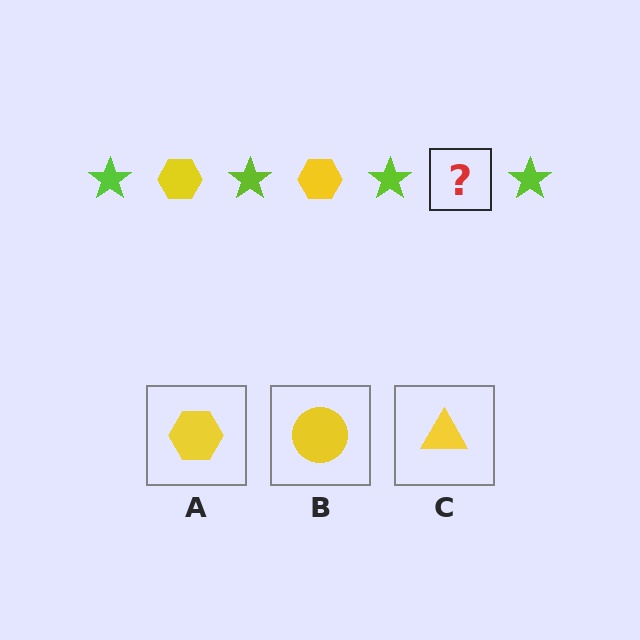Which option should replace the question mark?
Option A.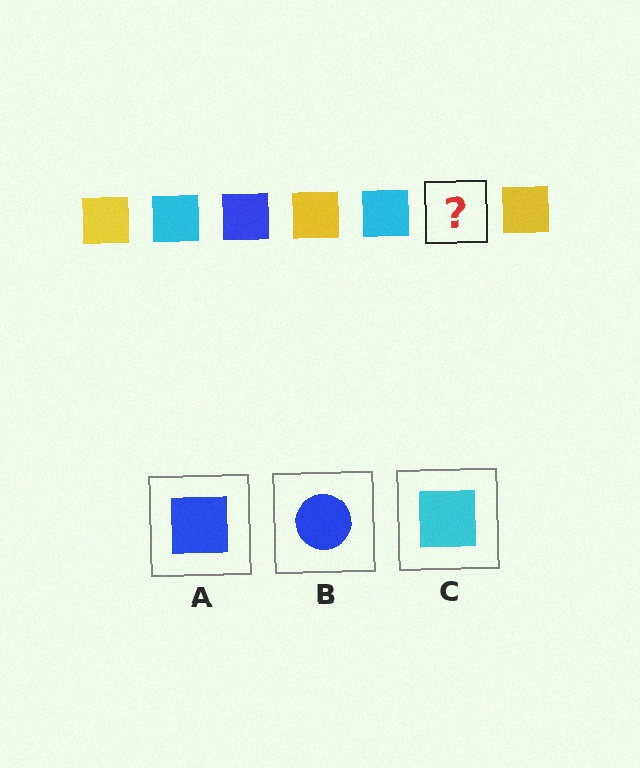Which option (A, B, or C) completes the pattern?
A.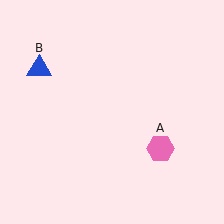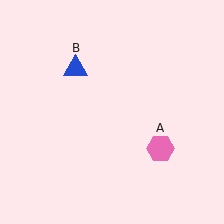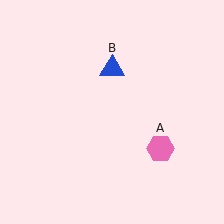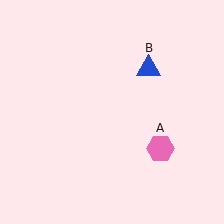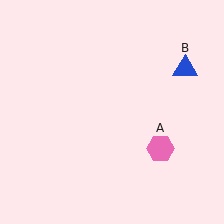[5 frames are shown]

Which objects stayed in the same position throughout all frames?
Pink hexagon (object A) remained stationary.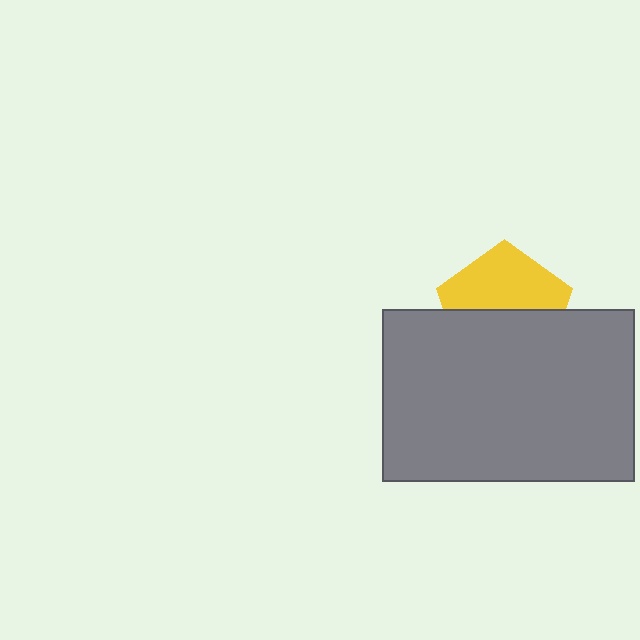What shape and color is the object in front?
The object in front is a gray rectangle.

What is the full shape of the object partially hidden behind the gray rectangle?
The partially hidden object is a yellow pentagon.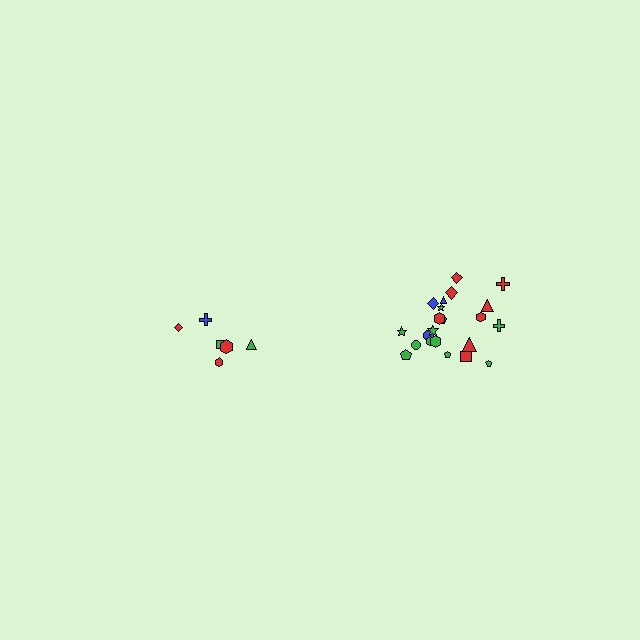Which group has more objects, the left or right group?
The right group.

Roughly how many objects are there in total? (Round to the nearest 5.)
Roughly 30 objects in total.